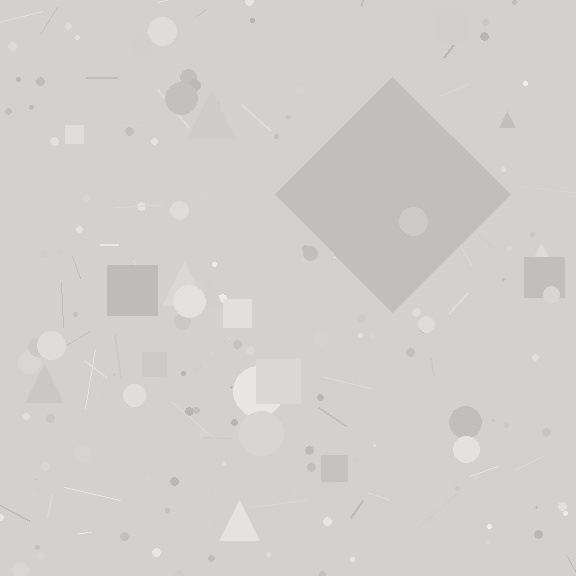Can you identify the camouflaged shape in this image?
The camouflaged shape is a diamond.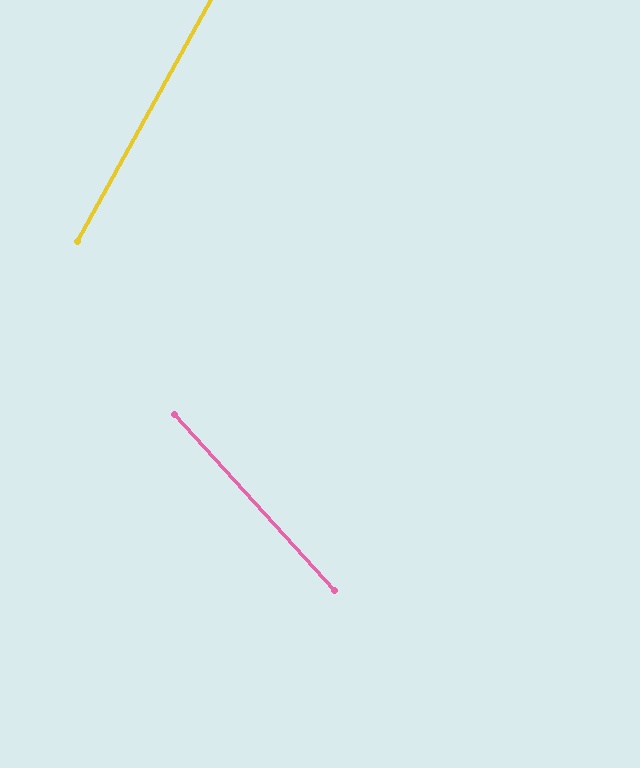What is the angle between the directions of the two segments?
Approximately 71 degrees.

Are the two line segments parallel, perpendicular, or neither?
Neither parallel nor perpendicular — they differ by about 71°.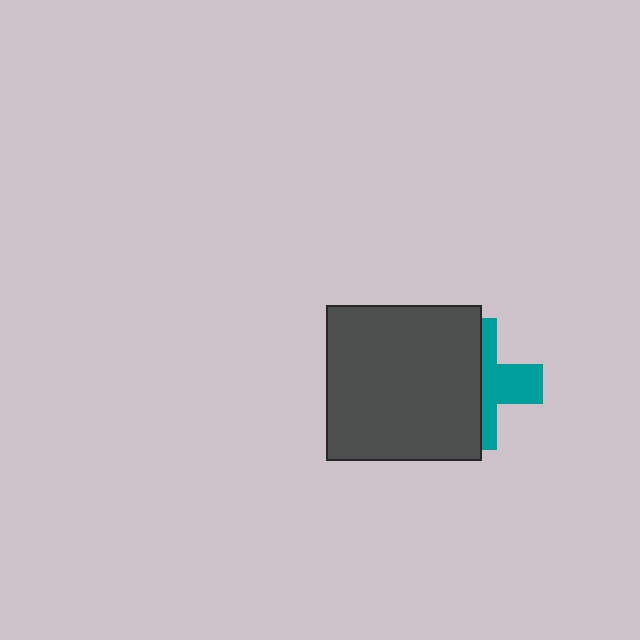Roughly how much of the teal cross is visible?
A small part of it is visible (roughly 43%).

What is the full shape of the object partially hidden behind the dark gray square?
The partially hidden object is a teal cross.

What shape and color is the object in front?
The object in front is a dark gray square.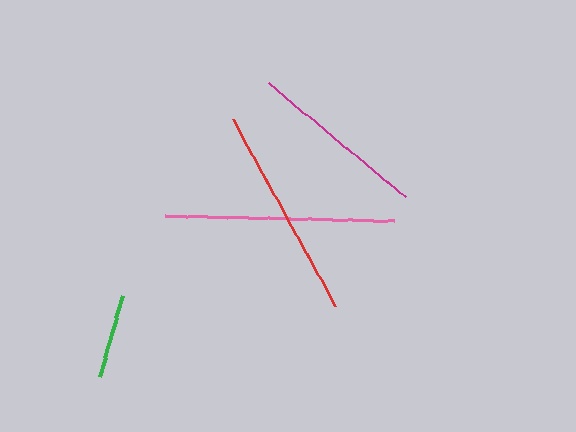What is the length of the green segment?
The green segment is approximately 84 pixels long.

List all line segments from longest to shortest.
From longest to shortest: pink, red, magenta, green.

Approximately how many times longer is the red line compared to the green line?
The red line is approximately 2.5 times the length of the green line.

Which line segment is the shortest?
The green line is the shortest at approximately 84 pixels.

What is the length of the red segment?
The red segment is approximately 213 pixels long.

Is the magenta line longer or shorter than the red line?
The red line is longer than the magenta line.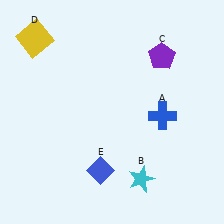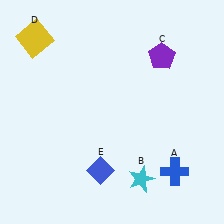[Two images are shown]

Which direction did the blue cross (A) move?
The blue cross (A) moved down.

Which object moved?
The blue cross (A) moved down.